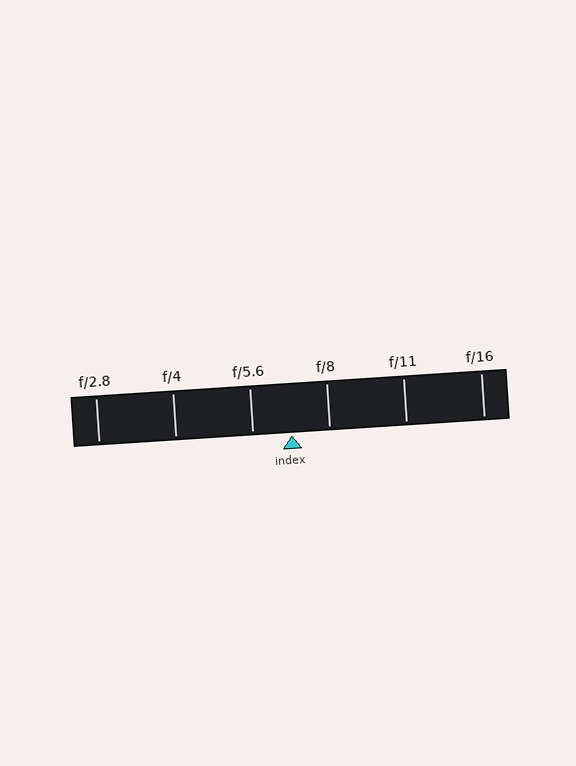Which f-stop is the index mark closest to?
The index mark is closest to f/8.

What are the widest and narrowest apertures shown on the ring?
The widest aperture shown is f/2.8 and the narrowest is f/16.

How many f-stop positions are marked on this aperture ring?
There are 6 f-stop positions marked.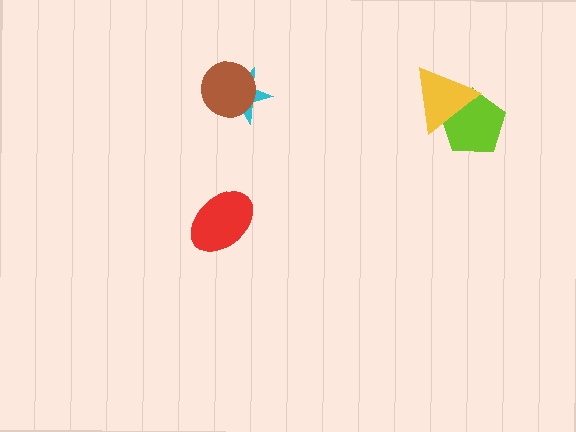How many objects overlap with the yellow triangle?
1 object overlaps with the yellow triangle.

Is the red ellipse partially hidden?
No, no other shape covers it.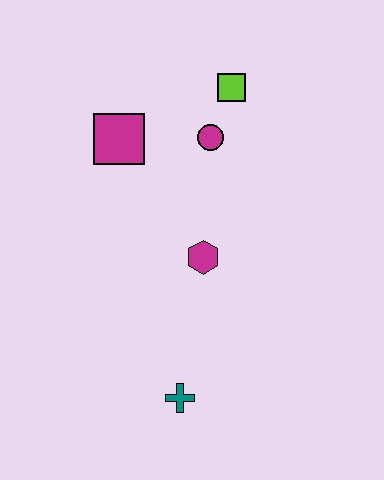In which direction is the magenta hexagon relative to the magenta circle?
The magenta hexagon is below the magenta circle.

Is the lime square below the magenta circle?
No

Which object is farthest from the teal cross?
The lime square is farthest from the teal cross.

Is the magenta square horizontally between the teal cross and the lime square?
No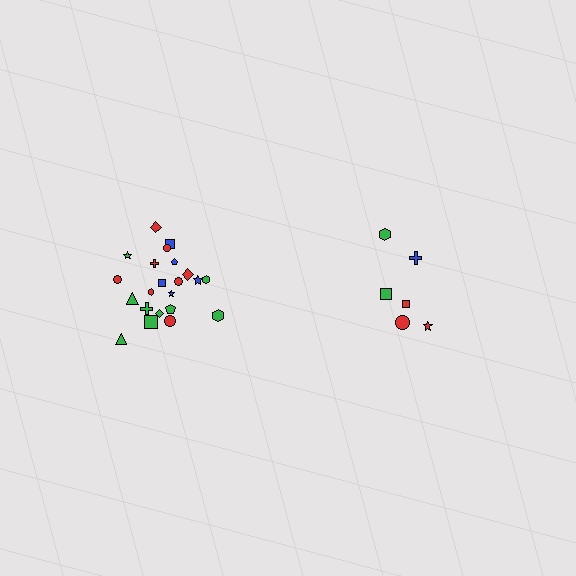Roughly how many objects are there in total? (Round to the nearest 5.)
Roughly 30 objects in total.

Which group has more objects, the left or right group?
The left group.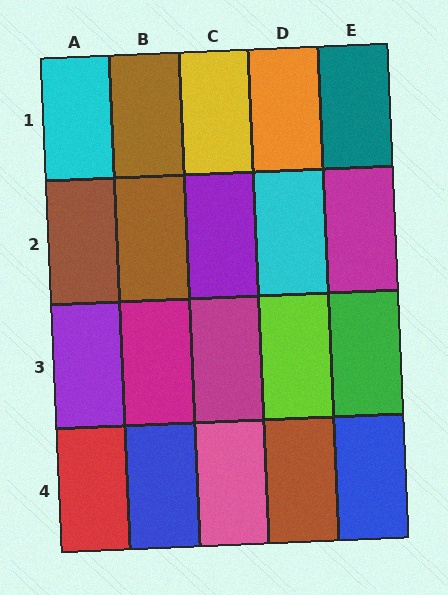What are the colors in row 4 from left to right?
Red, blue, pink, brown, blue.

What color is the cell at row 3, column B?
Magenta.